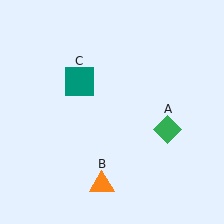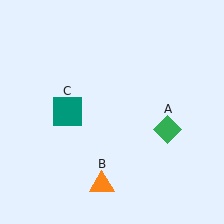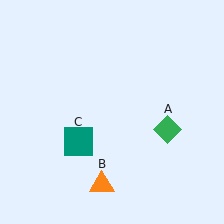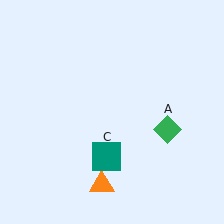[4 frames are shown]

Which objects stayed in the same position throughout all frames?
Green diamond (object A) and orange triangle (object B) remained stationary.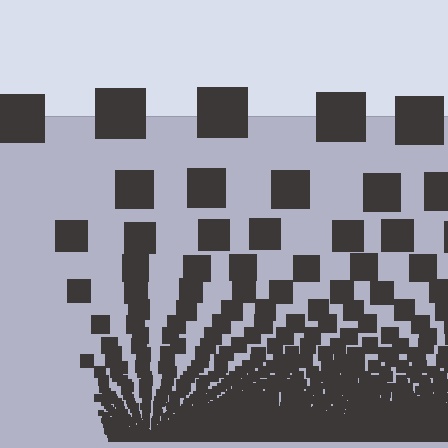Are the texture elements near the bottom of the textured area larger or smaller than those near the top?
Smaller. The gradient is inverted — elements near the bottom are smaller and denser.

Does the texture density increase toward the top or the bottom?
Density increases toward the bottom.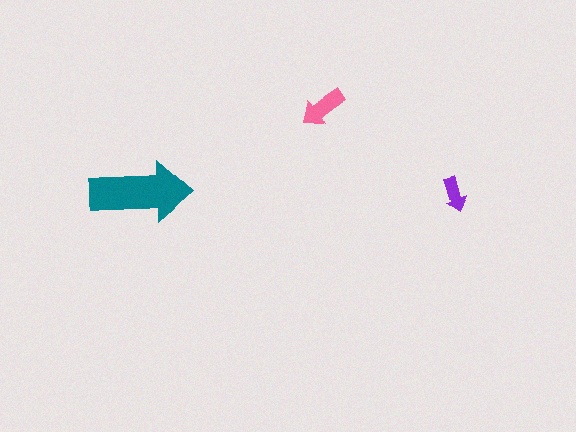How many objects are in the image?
There are 3 objects in the image.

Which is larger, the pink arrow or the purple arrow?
The pink one.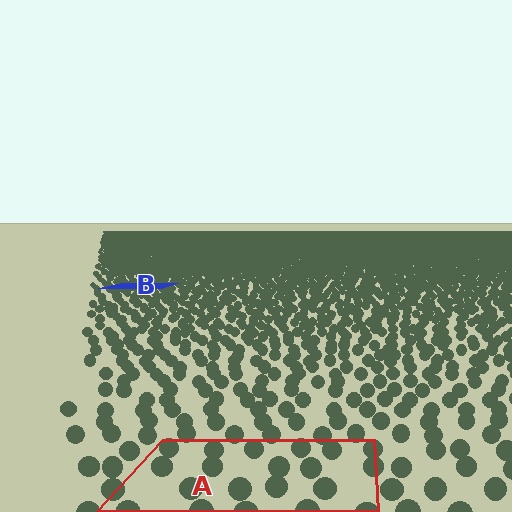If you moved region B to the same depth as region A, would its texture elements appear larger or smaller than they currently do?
They would appear larger. At a closer depth, the same texture elements are projected at a bigger on-screen size.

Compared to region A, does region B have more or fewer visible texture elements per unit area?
Region B has more texture elements per unit area — they are packed more densely because it is farther away.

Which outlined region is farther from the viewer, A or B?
Region B is farther from the viewer — the texture elements inside it appear smaller and more densely packed.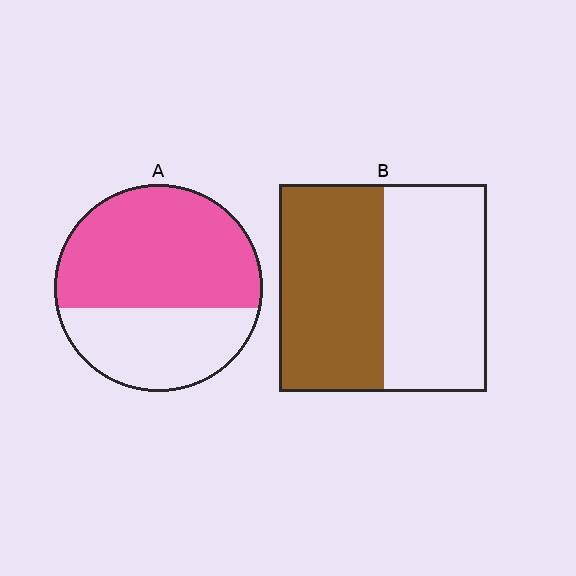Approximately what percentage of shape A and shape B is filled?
A is approximately 60% and B is approximately 50%.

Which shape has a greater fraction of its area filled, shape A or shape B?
Shape A.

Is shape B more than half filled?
Roughly half.